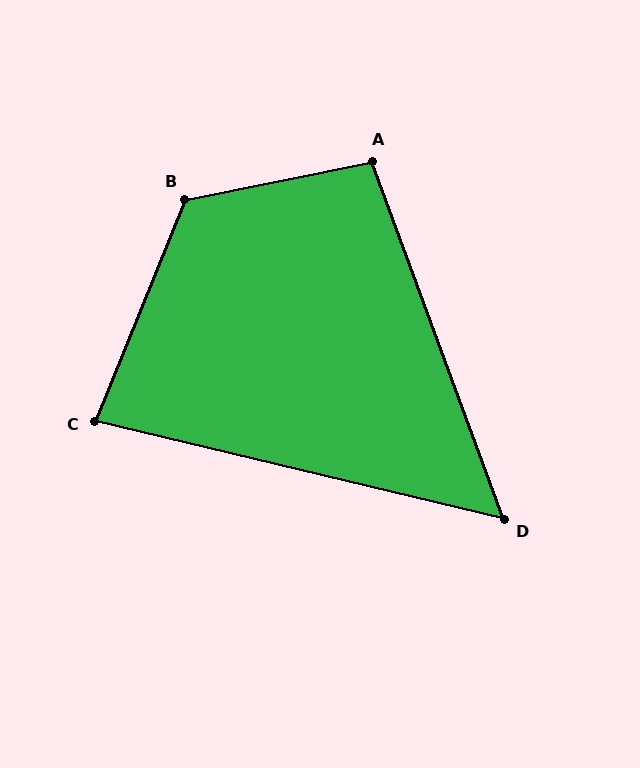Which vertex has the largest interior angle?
B, at approximately 124 degrees.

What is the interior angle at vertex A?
Approximately 99 degrees (obtuse).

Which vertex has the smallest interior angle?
D, at approximately 56 degrees.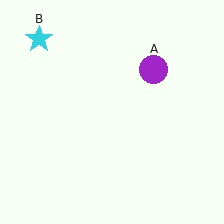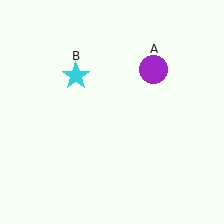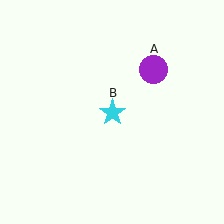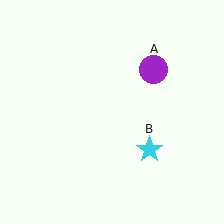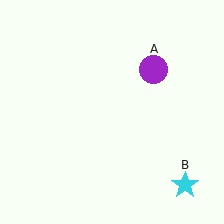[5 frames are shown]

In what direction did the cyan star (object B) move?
The cyan star (object B) moved down and to the right.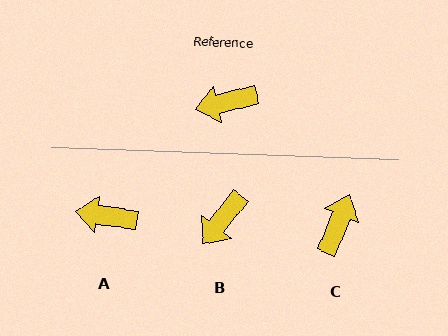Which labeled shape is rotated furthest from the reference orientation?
C, about 126 degrees away.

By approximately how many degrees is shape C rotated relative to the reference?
Approximately 126 degrees clockwise.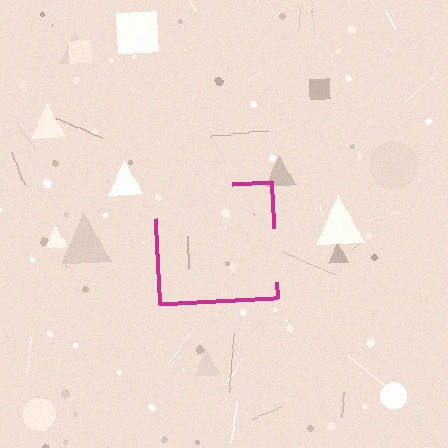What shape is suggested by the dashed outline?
The dashed outline suggests a square.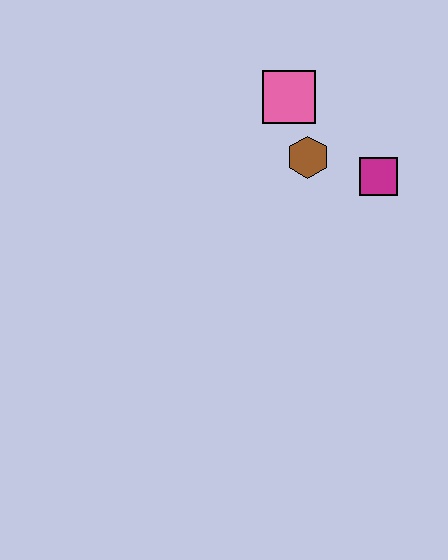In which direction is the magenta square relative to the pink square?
The magenta square is to the right of the pink square.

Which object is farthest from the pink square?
The magenta square is farthest from the pink square.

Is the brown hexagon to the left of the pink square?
No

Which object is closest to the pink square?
The brown hexagon is closest to the pink square.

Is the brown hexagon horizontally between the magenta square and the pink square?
Yes